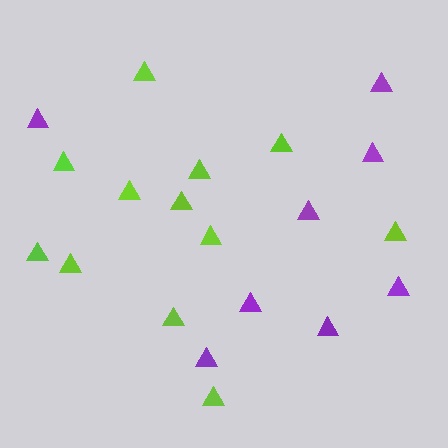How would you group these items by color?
There are 2 groups: one group of lime triangles (12) and one group of purple triangles (8).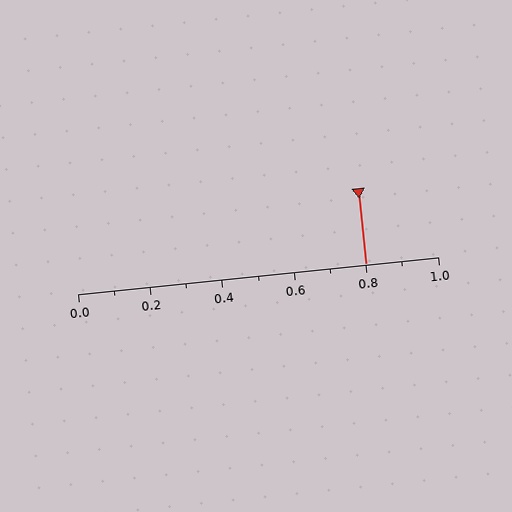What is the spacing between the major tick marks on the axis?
The major ticks are spaced 0.2 apart.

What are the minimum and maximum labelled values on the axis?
The axis runs from 0.0 to 1.0.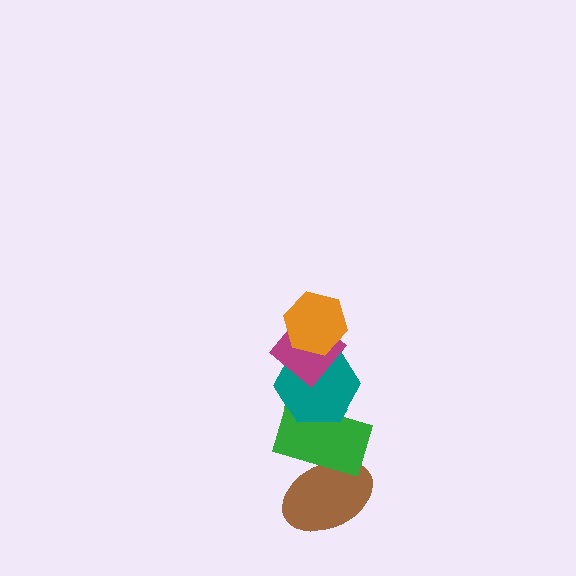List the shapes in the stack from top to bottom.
From top to bottom: the orange hexagon, the magenta diamond, the teal hexagon, the green rectangle, the brown ellipse.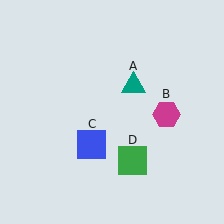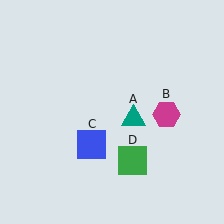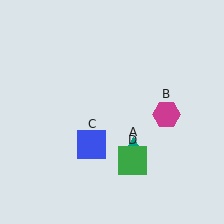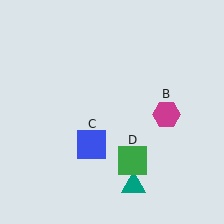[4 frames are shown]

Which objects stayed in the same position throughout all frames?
Magenta hexagon (object B) and blue square (object C) and green square (object D) remained stationary.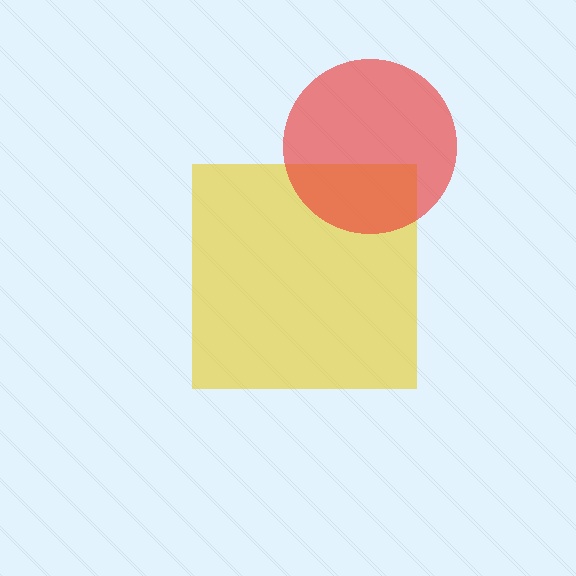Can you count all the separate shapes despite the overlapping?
Yes, there are 2 separate shapes.